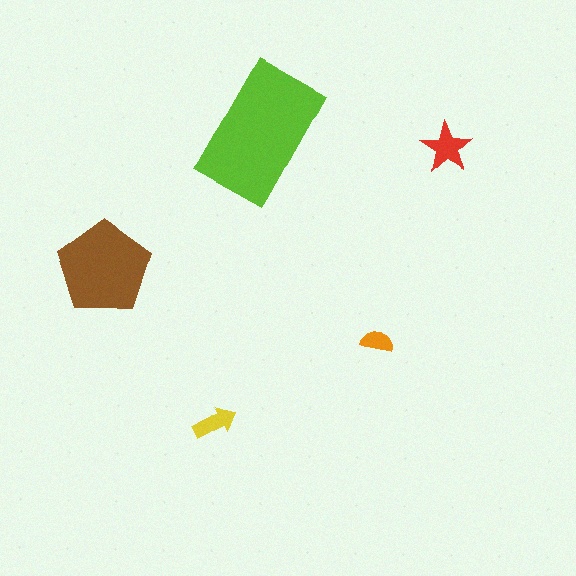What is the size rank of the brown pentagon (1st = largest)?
2nd.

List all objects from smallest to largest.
The orange semicircle, the yellow arrow, the red star, the brown pentagon, the lime rectangle.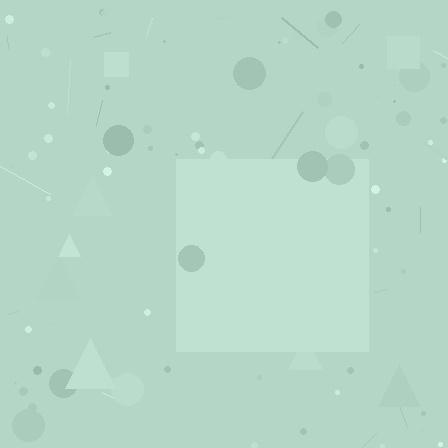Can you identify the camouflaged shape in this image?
The camouflaged shape is a square.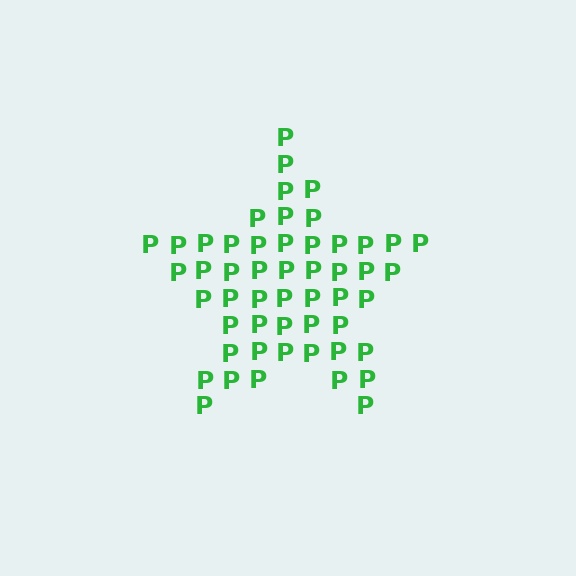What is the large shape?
The large shape is a star.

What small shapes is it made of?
It is made of small letter P's.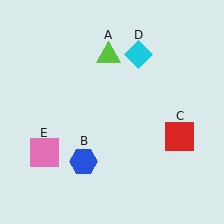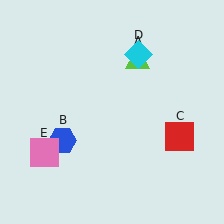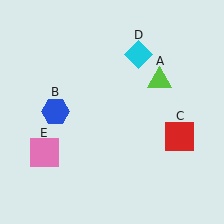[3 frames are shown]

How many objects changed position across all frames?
2 objects changed position: lime triangle (object A), blue hexagon (object B).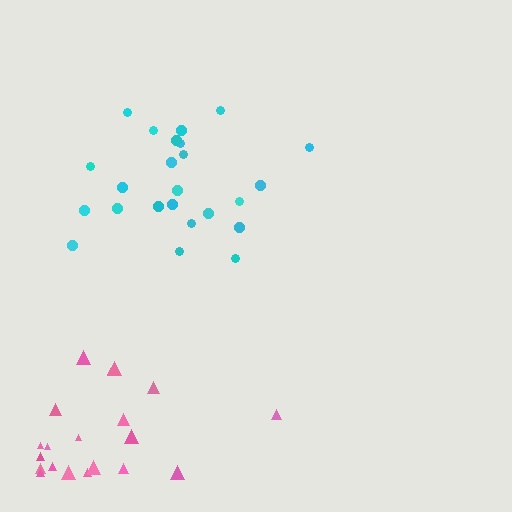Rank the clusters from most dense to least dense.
cyan, pink.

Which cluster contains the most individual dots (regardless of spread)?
Cyan (24).